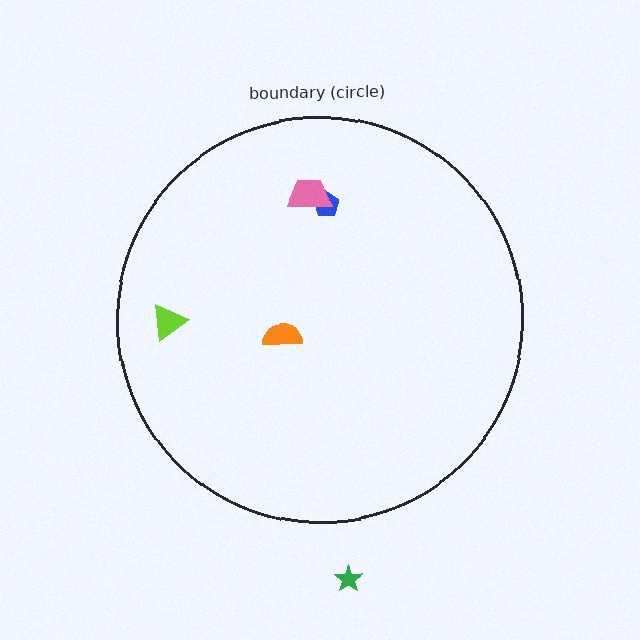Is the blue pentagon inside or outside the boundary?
Inside.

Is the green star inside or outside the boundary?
Outside.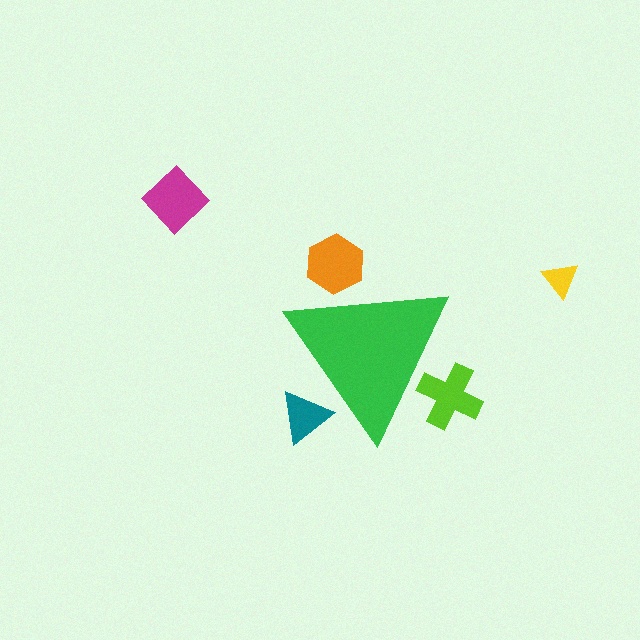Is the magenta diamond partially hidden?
No, the magenta diamond is fully visible.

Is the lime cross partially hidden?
Yes, the lime cross is partially hidden behind the green triangle.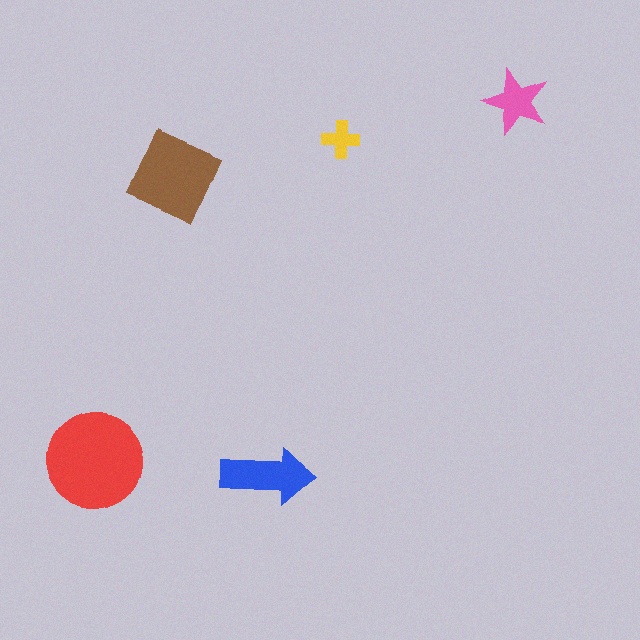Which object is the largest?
The red circle.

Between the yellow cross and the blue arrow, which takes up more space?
The blue arrow.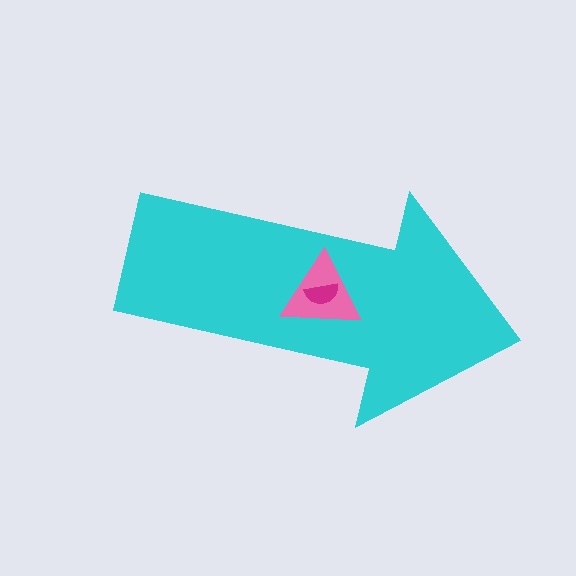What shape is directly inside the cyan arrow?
The pink triangle.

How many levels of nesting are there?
3.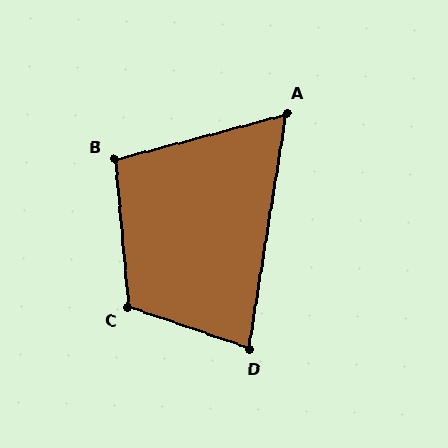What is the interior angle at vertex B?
Approximately 100 degrees (obtuse).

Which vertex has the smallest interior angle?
A, at approximately 66 degrees.